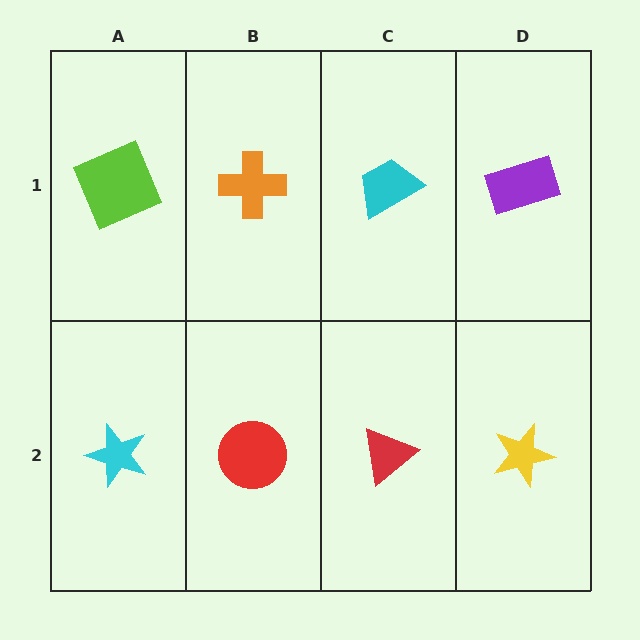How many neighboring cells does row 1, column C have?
3.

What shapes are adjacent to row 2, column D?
A purple rectangle (row 1, column D), a red triangle (row 2, column C).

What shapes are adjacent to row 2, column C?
A cyan trapezoid (row 1, column C), a red circle (row 2, column B), a yellow star (row 2, column D).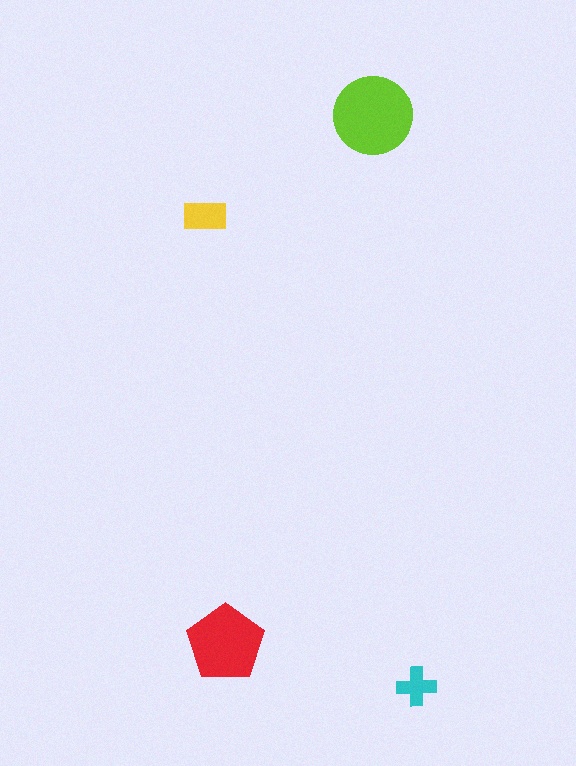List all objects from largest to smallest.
The lime circle, the red pentagon, the yellow rectangle, the cyan cross.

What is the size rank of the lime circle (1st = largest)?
1st.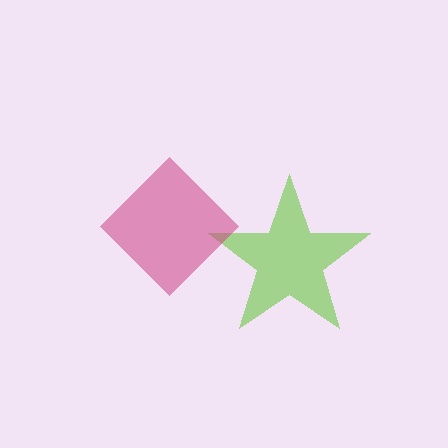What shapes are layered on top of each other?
The layered shapes are: a lime star, a magenta diamond.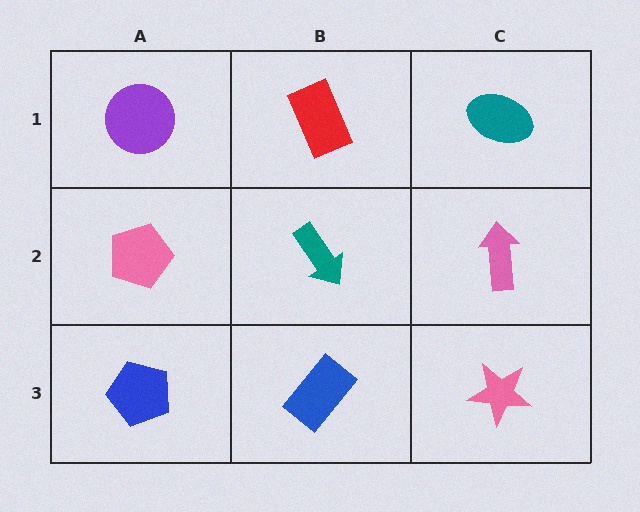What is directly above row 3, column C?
A pink arrow.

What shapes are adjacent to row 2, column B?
A red rectangle (row 1, column B), a blue rectangle (row 3, column B), a pink pentagon (row 2, column A), a pink arrow (row 2, column C).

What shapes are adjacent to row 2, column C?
A teal ellipse (row 1, column C), a pink star (row 3, column C), a teal arrow (row 2, column B).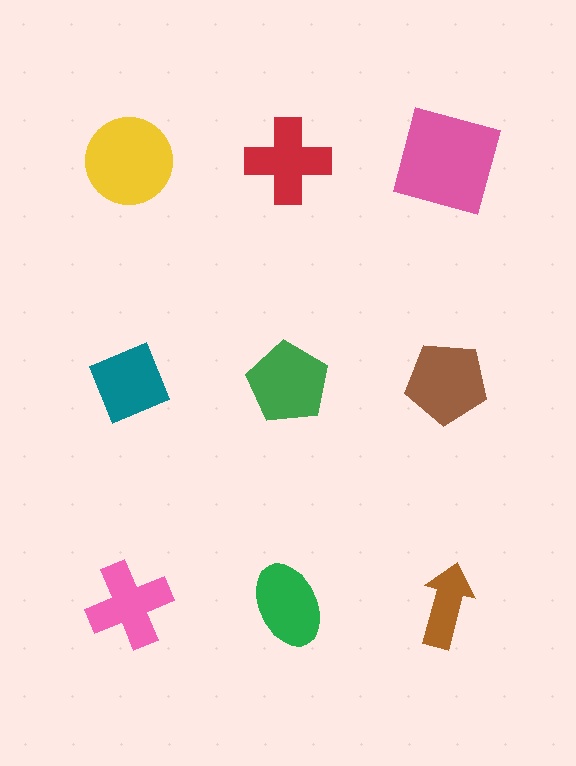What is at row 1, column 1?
A yellow circle.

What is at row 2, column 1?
A teal diamond.